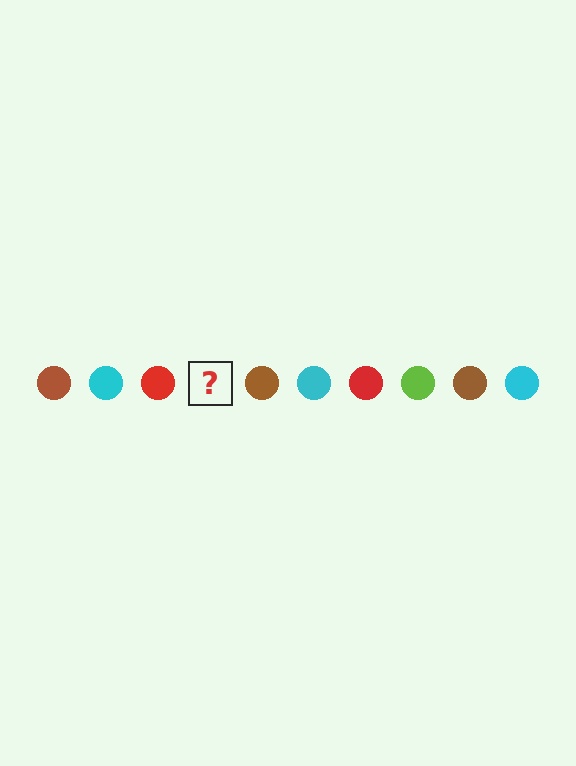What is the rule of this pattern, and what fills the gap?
The rule is that the pattern cycles through brown, cyan, red, lime circles. The gap should be filled with a lime circle.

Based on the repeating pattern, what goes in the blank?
The blank should be a lime circle.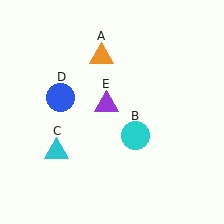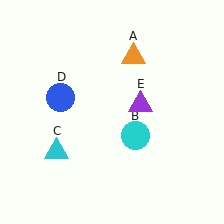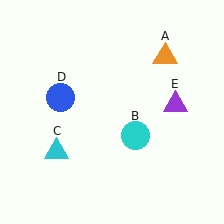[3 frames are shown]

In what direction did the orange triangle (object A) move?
The orange triangle (object A) moved right.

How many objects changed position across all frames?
2 objects changed position: orange triangle (object A), purple triangle (object E).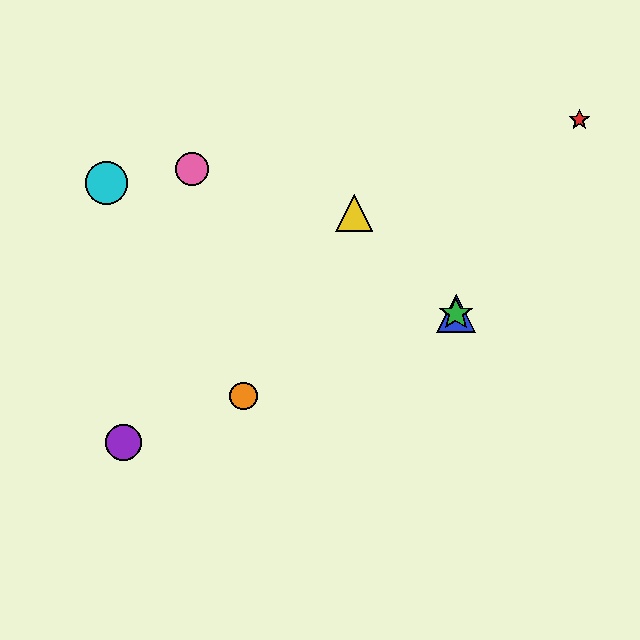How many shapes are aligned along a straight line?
4 shapes (the blue triangle, the green star, the purple circle, the orange circle) are aligned along a straight line.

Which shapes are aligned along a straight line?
The blue triangle, the green star, the purple circle, the orange circle are aligned along a straight line.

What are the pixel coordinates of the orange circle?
The orange circle is at (243, 396).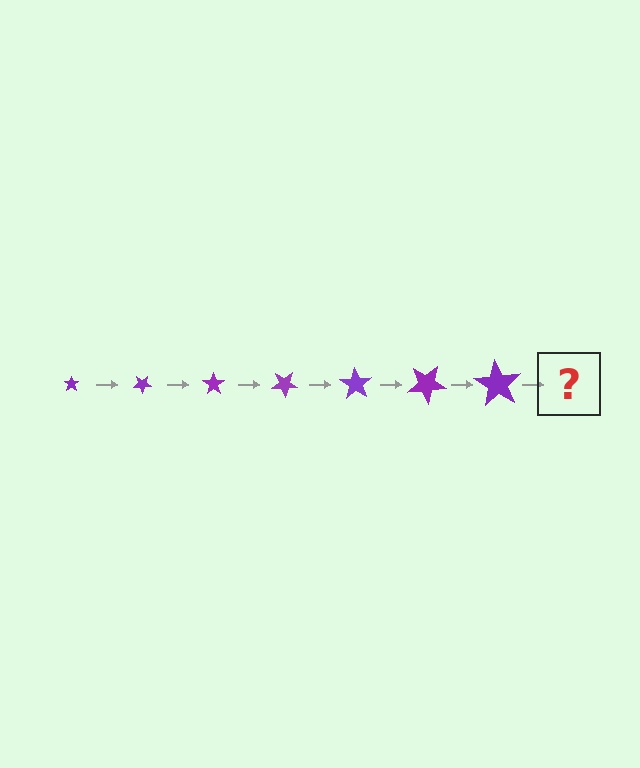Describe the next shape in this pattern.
It should be a star, larger than the previous one and rotated 245 degrees from the start.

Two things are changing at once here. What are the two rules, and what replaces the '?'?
The two rules are that the star grows larger each step and it rotates 35 degrees each step. The '?' should be a star, larger than the previous one and rotated 245 degrees from the start.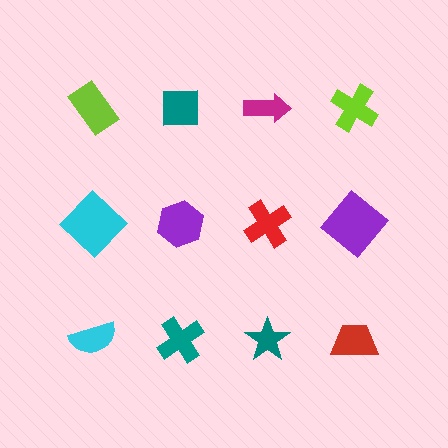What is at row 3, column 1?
A cyan semicircle.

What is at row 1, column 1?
A lime rectangle.